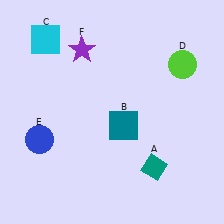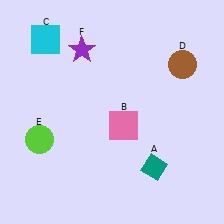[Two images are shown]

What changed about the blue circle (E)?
In Image 1, E is blue. In Image 2, it changed to lime.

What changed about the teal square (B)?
In Image 1, B is teal. In Image 2, it changed to pink.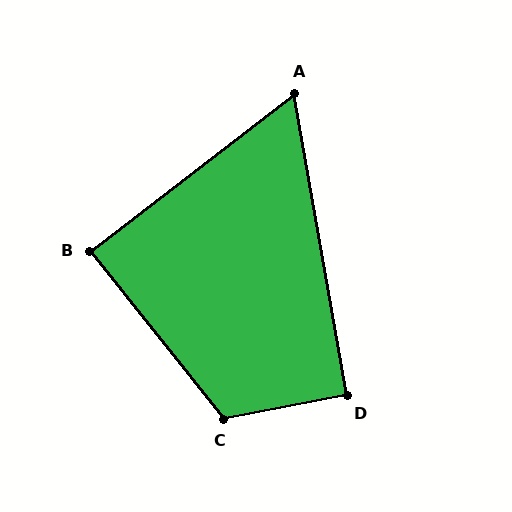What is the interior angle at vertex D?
Approximately 91 degrees (approximately right).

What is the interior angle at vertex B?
Approximately 89 degrees (approximately right).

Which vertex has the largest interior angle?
C, at approximately 118 degrees.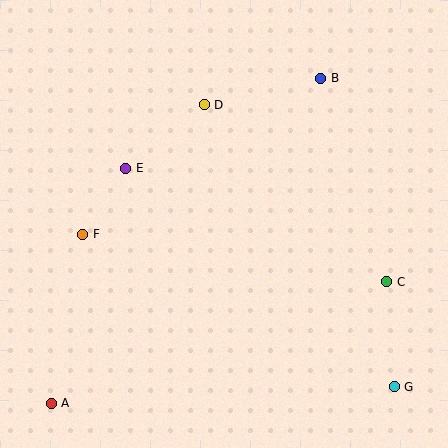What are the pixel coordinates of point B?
Point B is at (321, 78).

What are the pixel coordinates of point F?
Point F is at (83, 234).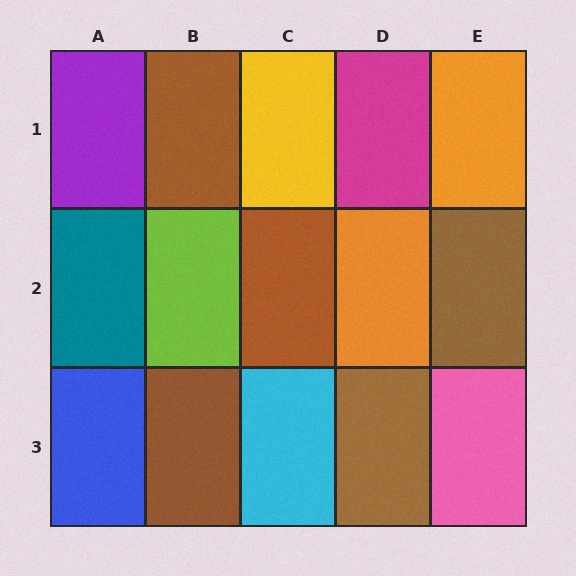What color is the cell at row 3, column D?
Brown.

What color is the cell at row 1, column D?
Magenta.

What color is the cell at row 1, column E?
Orange.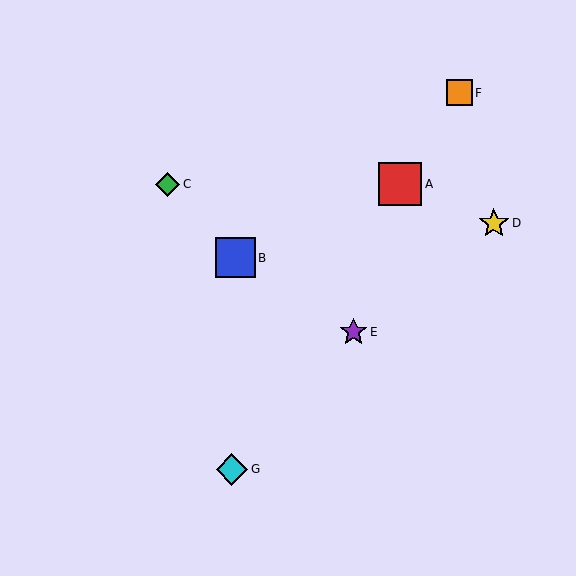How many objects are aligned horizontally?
2 objects (A, C) are aligned horizontally.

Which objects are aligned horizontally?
Objects A, C are aligned horizontally.